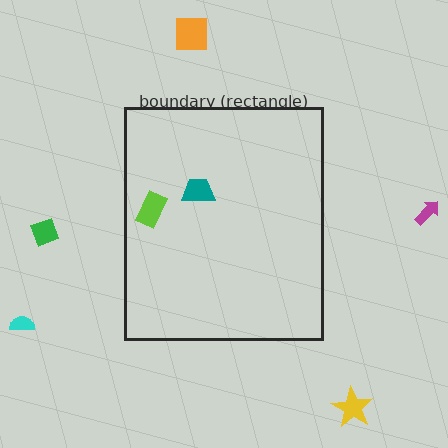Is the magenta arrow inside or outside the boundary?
Outside.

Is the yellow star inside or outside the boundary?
Outside.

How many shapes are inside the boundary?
2 inside, 5 outside.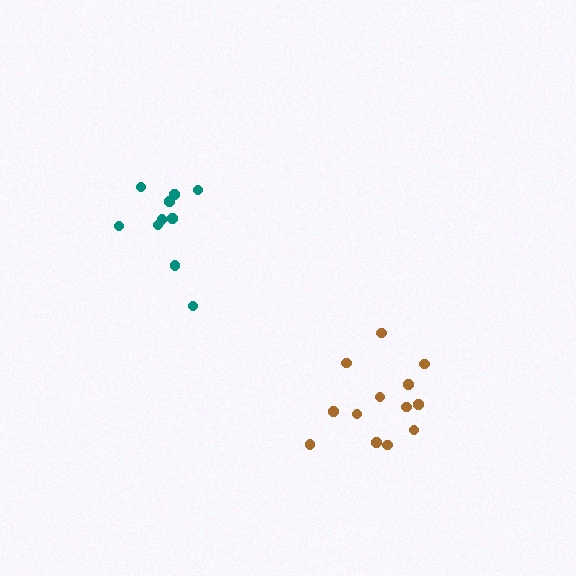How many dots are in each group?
Group 1: 13 dots, Group 2: 10 dots (23 total).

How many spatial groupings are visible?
There are 2 spatial groupings.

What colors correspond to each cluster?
The clusters are colored: brown, teal.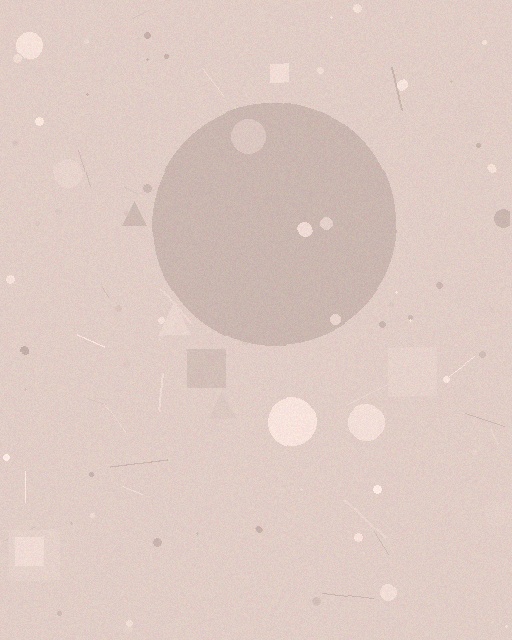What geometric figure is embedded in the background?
A circle is embedded in the background.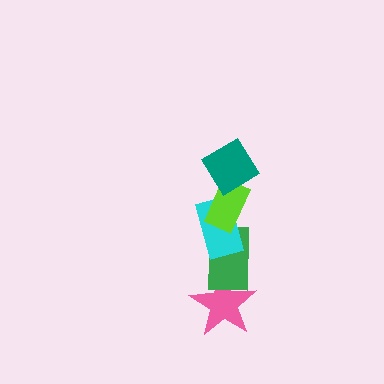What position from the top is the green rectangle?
The green rectangle is 4th from the top.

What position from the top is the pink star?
The pink star is 5th from the top.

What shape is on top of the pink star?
The green rectangle is on top of the pink star.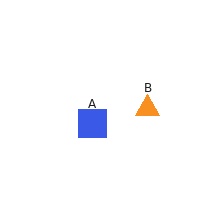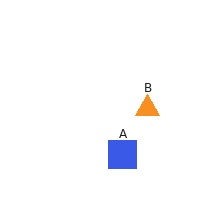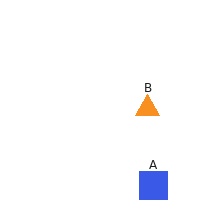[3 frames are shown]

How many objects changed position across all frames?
1 object changed position: blue square (object A).